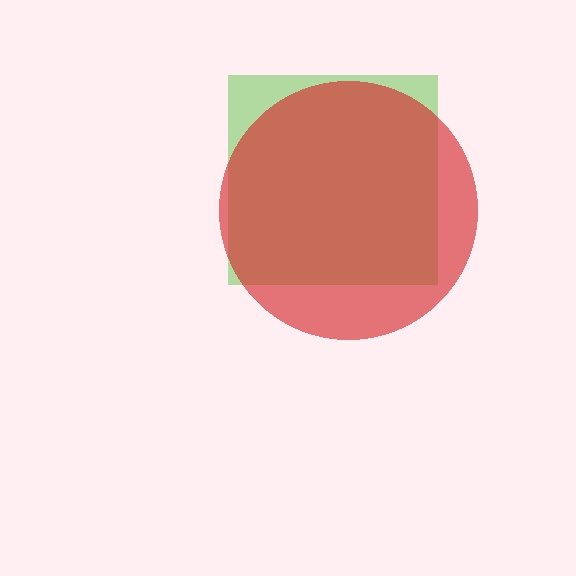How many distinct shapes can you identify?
There are 2 distinct shapes: a lime square, a red circle.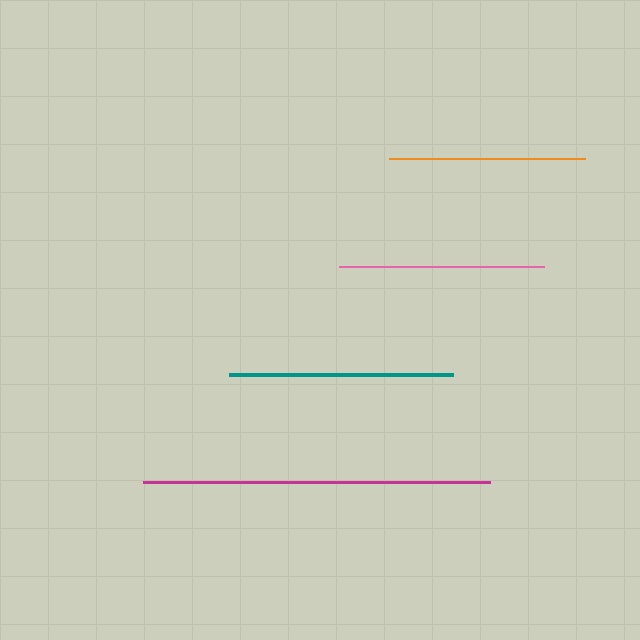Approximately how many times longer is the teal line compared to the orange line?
The teal line is approximately 1.1 times the length of the orange line.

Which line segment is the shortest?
The orange line is the shortest at approximately 196 pixels.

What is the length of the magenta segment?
The magenta segment is approximately 347 pixels long.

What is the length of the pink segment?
The pink segment is approximately 206 pixels long.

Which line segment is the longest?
The magenta line is the longest at approximately 347 pixels.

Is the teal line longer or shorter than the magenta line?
The magenta line is longer than the teal line.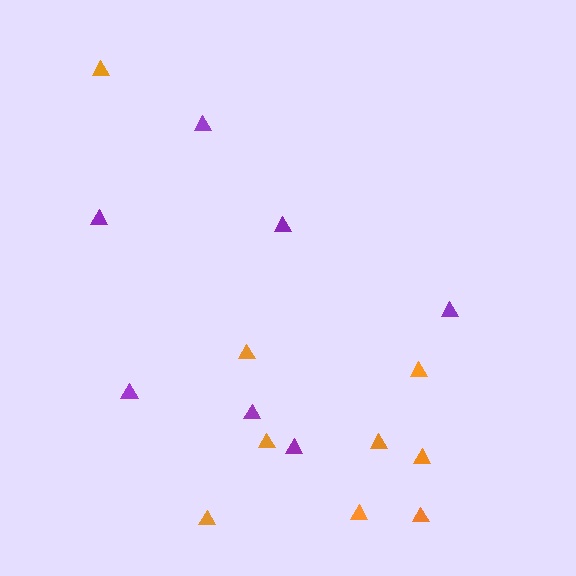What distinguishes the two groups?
There are 2 groups: one group of purple triangles (7) and one group of orange triangles (9).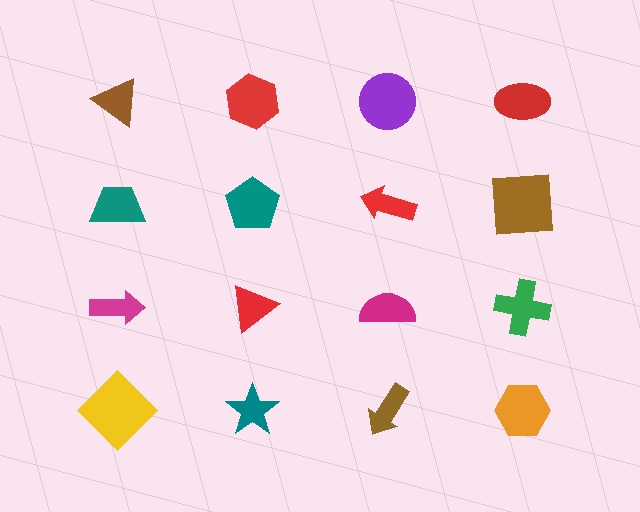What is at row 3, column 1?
A magenta arrow.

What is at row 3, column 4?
A green cross.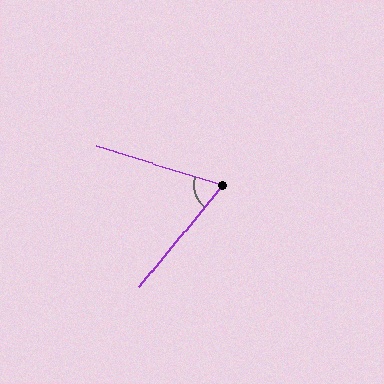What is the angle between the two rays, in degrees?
Approximately 68 degrees.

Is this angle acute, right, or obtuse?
It is acute.